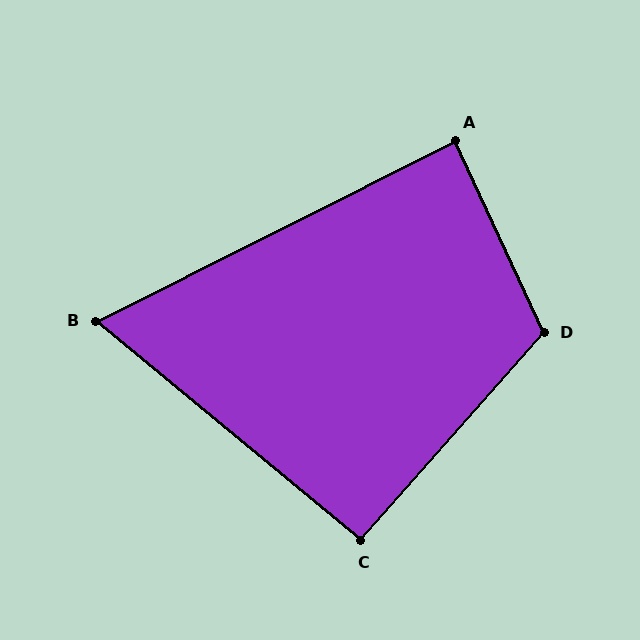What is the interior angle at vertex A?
Approximately 88 degrees (approximately right).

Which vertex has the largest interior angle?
D, at approximately 114 degrees.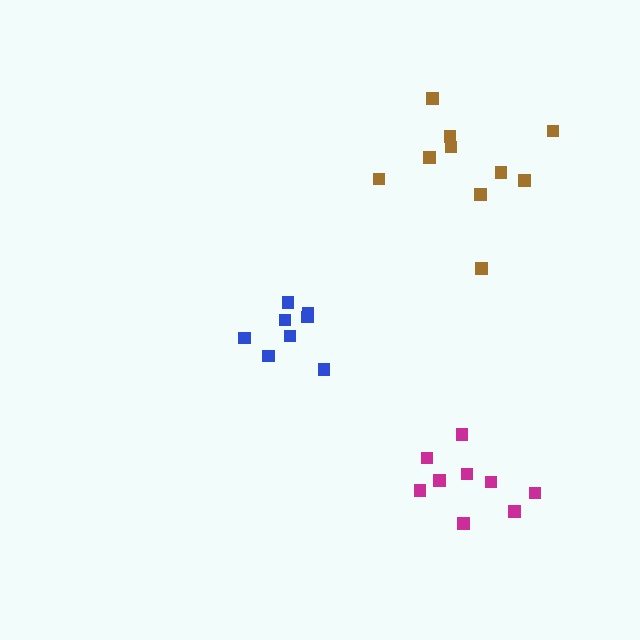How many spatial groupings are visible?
There are 3 spatial groupings.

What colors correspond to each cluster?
The clusters are colored: blue, brown, magenta.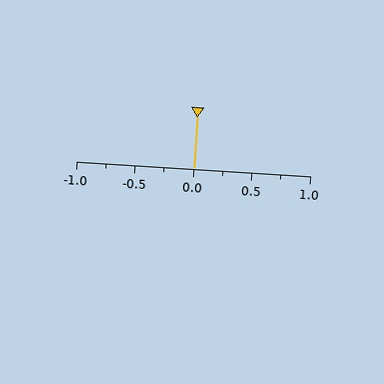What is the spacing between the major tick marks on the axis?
The major ticks are spaced 0.5 apart.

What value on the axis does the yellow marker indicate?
The marker indicates approximately 0.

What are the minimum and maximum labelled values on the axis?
The axis runs from -1.0 to 1.0.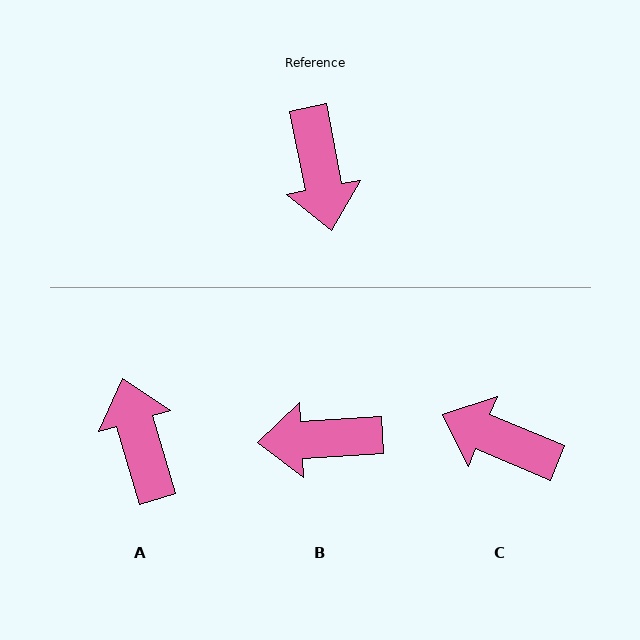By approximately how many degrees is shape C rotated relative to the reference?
Approximately 124 degrees clockwise.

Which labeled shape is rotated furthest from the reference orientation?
A, about 174 degrees away.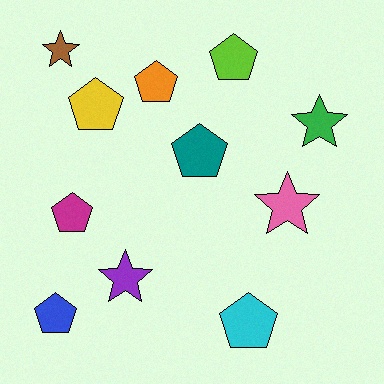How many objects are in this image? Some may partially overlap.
There are 11 objects.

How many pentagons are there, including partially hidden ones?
There are 7 pentagons.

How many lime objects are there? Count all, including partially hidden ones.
There is 1 lime object.